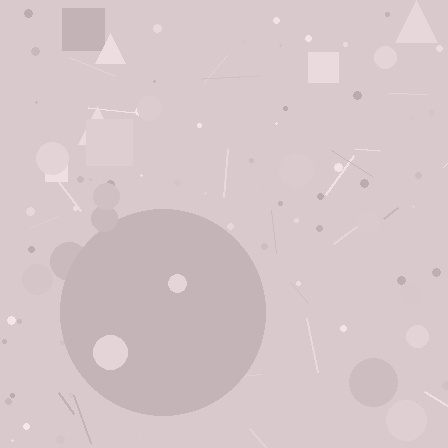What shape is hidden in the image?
A circle is hidden in the image.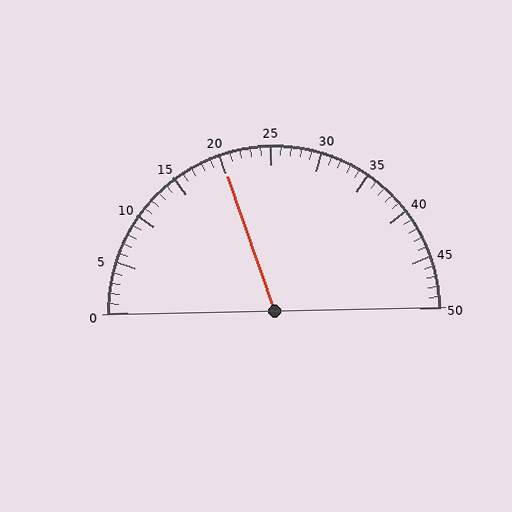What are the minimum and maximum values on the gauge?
The gauge ranges from 0 to 50.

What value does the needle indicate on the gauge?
The needle indicates approximately 20.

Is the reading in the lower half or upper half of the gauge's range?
The reading is in the lower half of the range (0 to 50).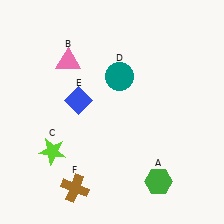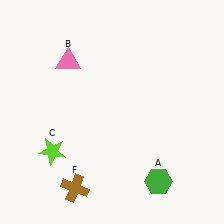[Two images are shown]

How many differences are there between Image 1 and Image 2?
There are 2 differences between the two images.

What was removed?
The teal circle (D), the blue diamond (E) were removed in Image 2.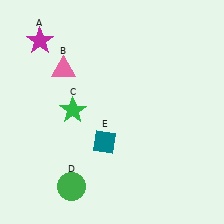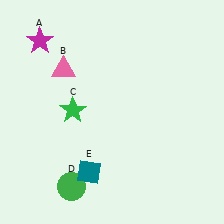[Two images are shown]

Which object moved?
The teal diamond (E) moved down.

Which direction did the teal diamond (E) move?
The teal diamond (E) moved down.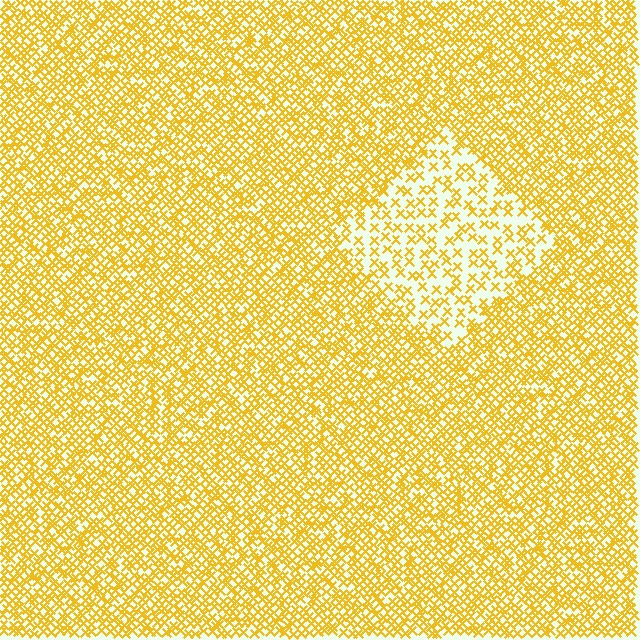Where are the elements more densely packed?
The elements are more densely packed outside the diamond boundary.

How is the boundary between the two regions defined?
The boundary is defined by a change in element density (approximately 2.3x ratio). All elements are the same color, size, and shape.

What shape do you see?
I see a diamond.